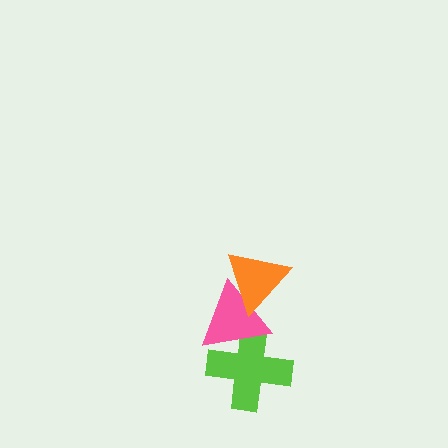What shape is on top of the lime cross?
The pink triangle is on top of the lime cross.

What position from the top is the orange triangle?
The orange triangle is 1st from the top.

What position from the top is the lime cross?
The lime cross is 3rd from the top.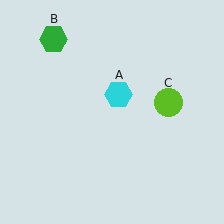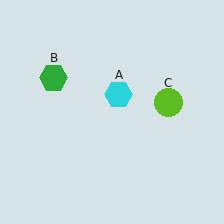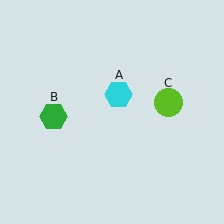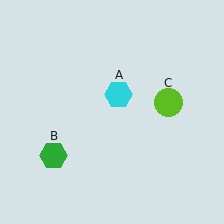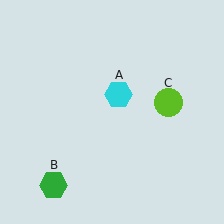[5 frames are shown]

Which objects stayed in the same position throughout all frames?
Cyan hexagon (object A) and lime circle (object C) remained stationary.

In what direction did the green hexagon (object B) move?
The green hexagon (object B) moved down.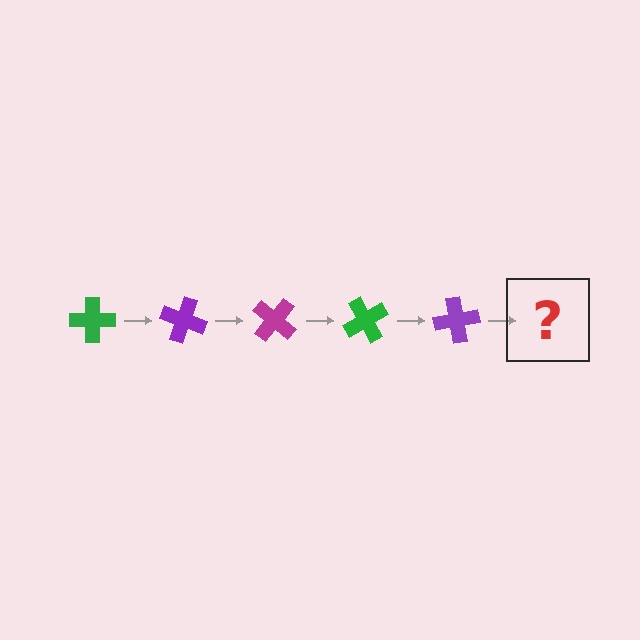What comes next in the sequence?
The next element should be a magenta cross, rotated 100 degrees from the start.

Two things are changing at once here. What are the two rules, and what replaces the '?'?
The two rules are that it rotates 20 degrees each step and the color cycles through green, purple, and magenta. The '?' should be a magenta cross, rotated 100 degrees from the start.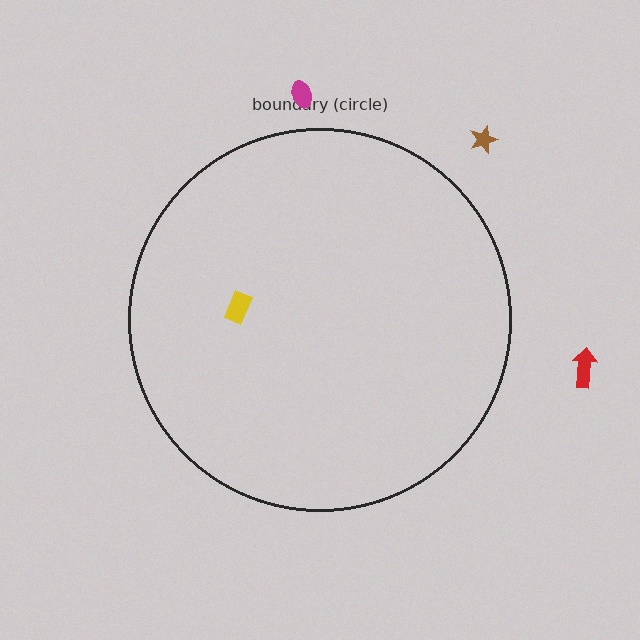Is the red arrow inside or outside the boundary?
Outside.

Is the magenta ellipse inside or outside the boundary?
Outside.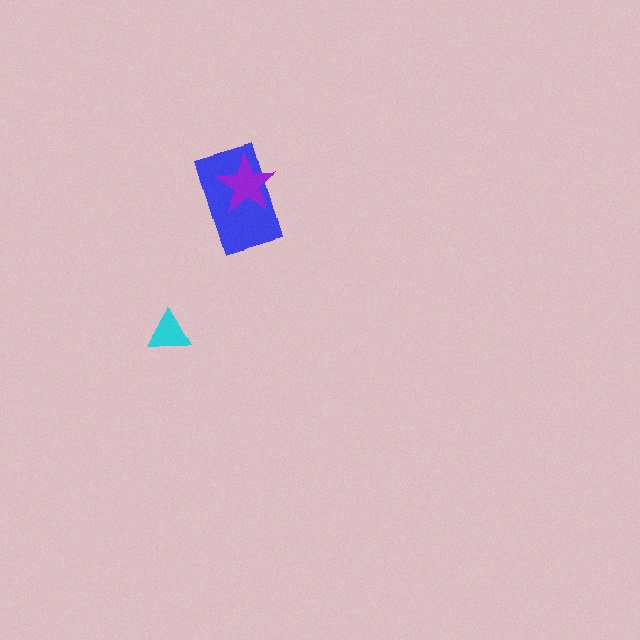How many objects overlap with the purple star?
1 object overlaps with the purple star.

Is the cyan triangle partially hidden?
No, no other shape covers it.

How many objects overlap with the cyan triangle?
0 objects overlap with the cyan triangle.